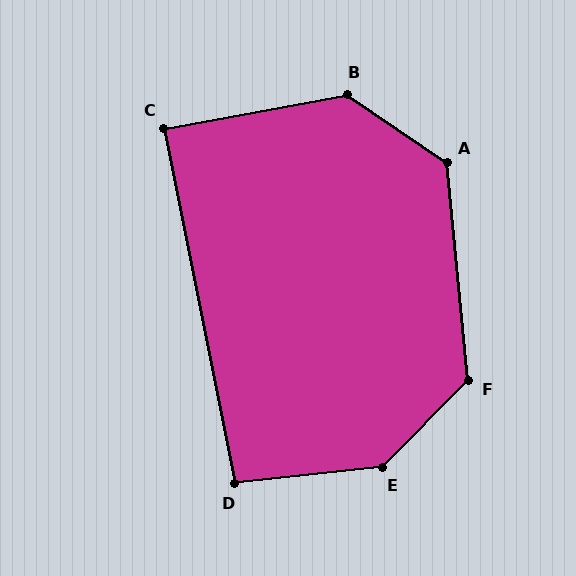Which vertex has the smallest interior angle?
C, at approximately 89 degrees.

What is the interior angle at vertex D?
Approximately 95 degrees (obtuse).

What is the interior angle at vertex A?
Approximately 130 degrees (obtuse).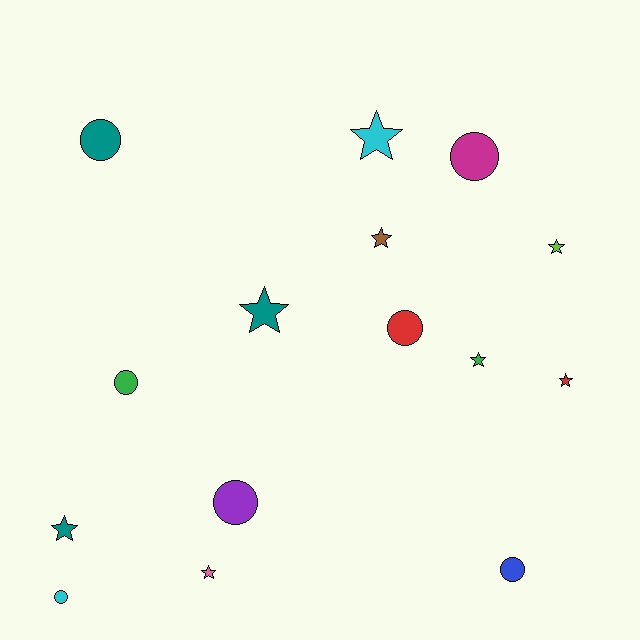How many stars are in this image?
There are 8 stars.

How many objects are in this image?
There are 15 objects.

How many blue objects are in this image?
There is 1 blue object.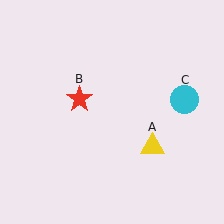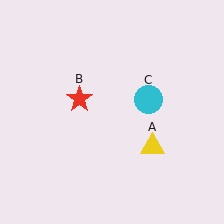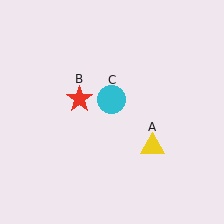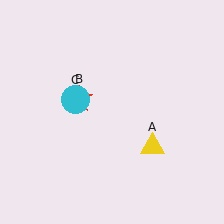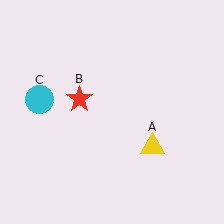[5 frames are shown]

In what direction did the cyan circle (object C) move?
The cyan circle (object C) moved left.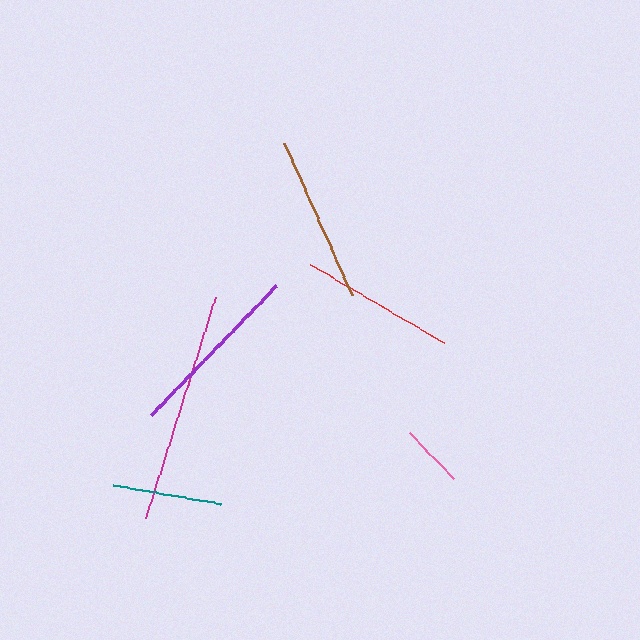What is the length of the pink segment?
The pink segment is approximately 63 pixels long.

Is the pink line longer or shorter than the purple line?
The purple line is longer than the pink line.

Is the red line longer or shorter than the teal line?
The red line is longer than the teal line.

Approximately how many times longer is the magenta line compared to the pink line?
The magenta line is approximately 3.7 times the length of the pink line.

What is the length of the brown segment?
The brown segment is approximately 167 pixels long.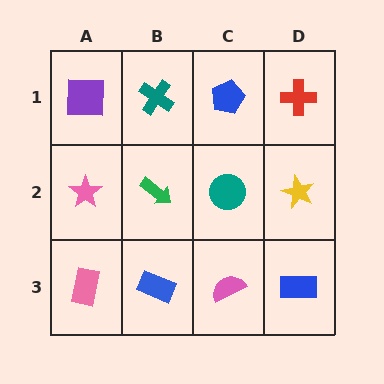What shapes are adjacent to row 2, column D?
A red cross (row 1, column D), a blue rectangle (row 3, column D), a teal circle (row 2, column C).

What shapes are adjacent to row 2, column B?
A teal cross (row 1, column B), a blue rectangle (row 3, column B), a pink star (row 2, column A), a teal circle (row 2, column C).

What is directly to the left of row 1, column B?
A purple square.